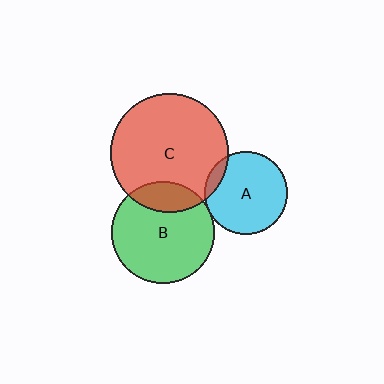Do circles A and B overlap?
Yes.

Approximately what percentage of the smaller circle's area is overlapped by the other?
Approximately 5%.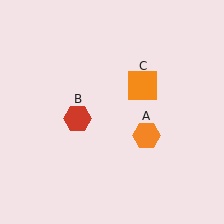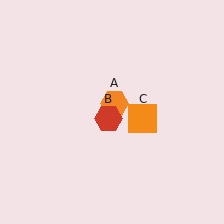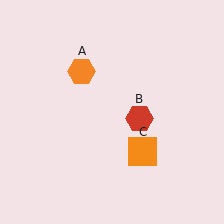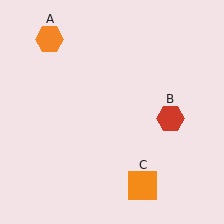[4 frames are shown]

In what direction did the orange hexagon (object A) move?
The orange hexagon (object A) moved up and to the left.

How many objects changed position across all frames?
3 objects changed position: orange hexagon (object A), red hexagon (object B), orange square (object C).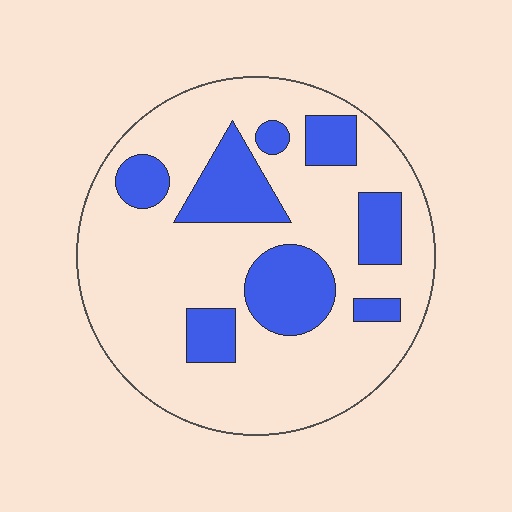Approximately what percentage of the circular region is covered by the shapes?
Approximately 25%.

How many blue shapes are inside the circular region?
8.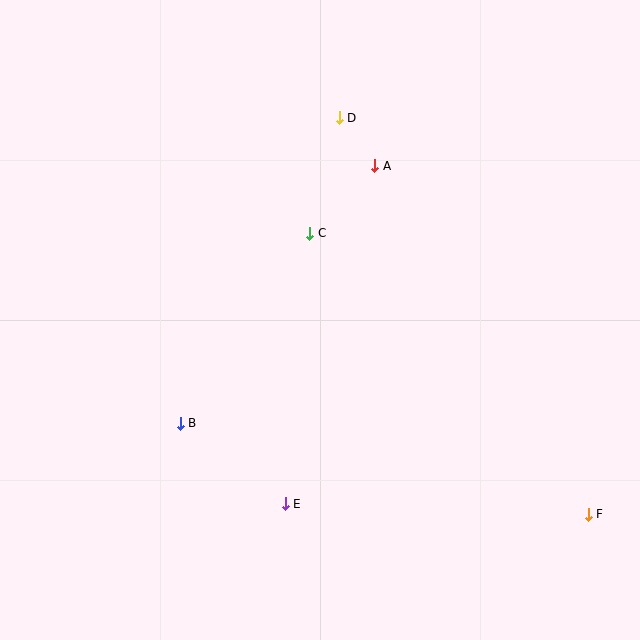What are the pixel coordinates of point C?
Point C is at (310, 233).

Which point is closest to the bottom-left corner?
Point B is closest to the bottom-left corner.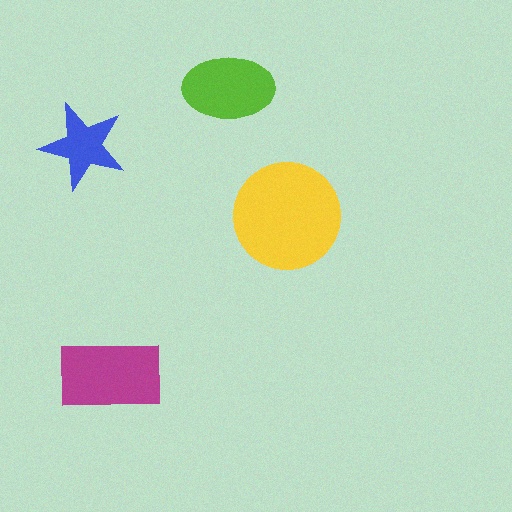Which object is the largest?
The yellow circle.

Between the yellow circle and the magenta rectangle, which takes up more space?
The yellow circle.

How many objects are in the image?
There are 4 objects in the image.